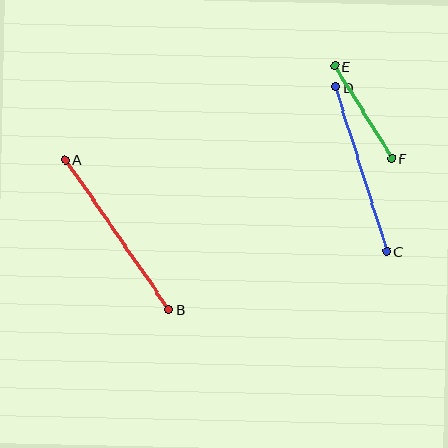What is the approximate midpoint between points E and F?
The midpoint is at approximately (363, 112) pixels.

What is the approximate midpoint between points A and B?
The midpoint is at approximately (117, 235) pixels.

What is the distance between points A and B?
The distance is approximately 182 pixels.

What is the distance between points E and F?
The distance is approximately 108 pixels.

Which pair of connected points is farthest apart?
Points A and B are farthest apart.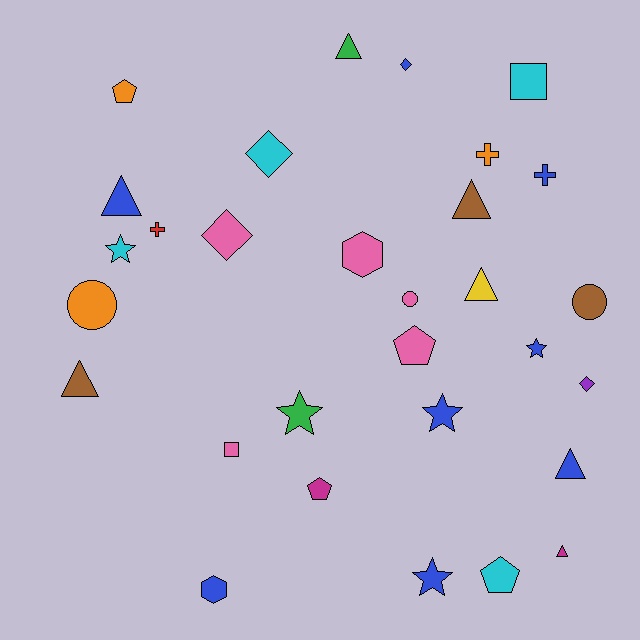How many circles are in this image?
There are 3 circles.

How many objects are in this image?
There are 30 objects.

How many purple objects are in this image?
There is 1 purple object.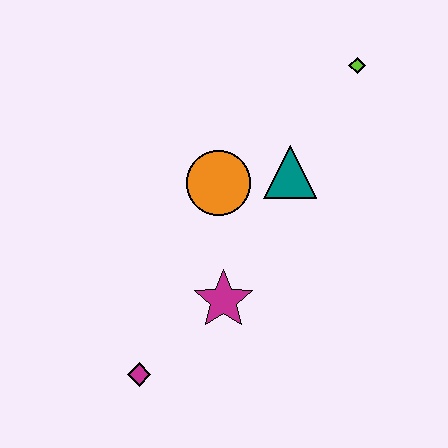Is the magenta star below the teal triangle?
Yes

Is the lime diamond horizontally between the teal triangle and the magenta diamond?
No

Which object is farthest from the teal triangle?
The magenta diamond is farthest from the teal triangle.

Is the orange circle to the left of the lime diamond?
Yes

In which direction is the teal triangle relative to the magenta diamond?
The teal triangle is above the magenta diamond.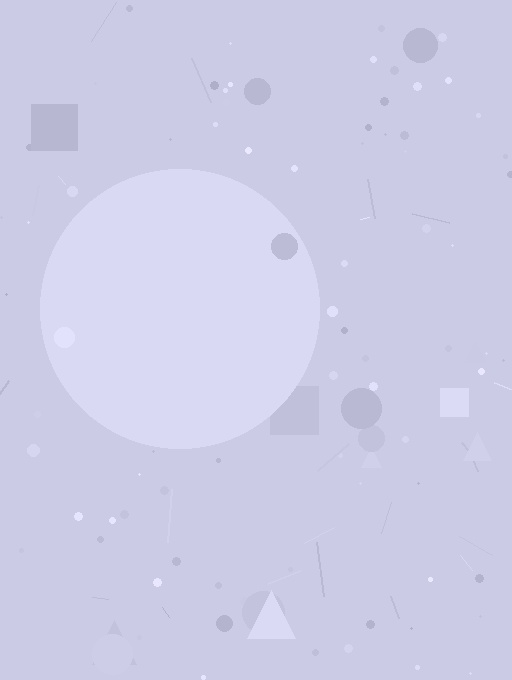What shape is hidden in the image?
A circle is hidden in the image.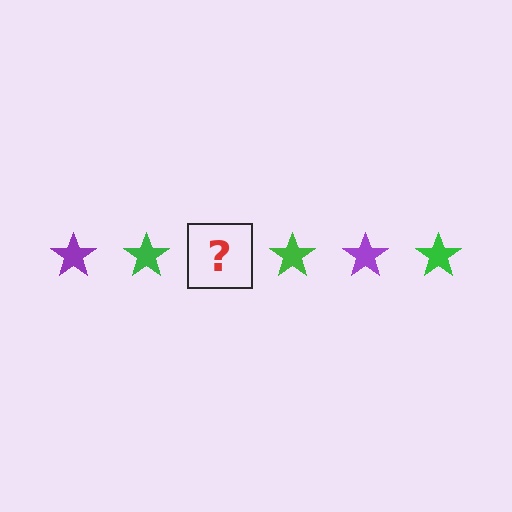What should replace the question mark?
The question mark should be replaced with a purple star.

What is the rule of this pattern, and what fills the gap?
The rule is that the pattern cycles through purple, green stars. The gap should be filled with a purple star.